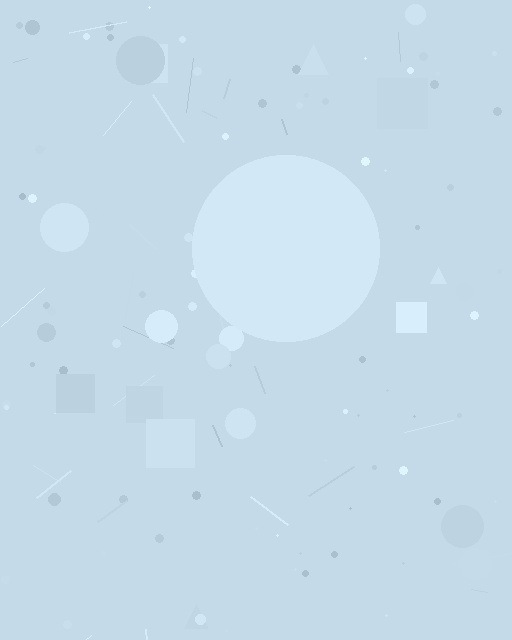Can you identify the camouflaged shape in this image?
The camouflaged shape is a circle.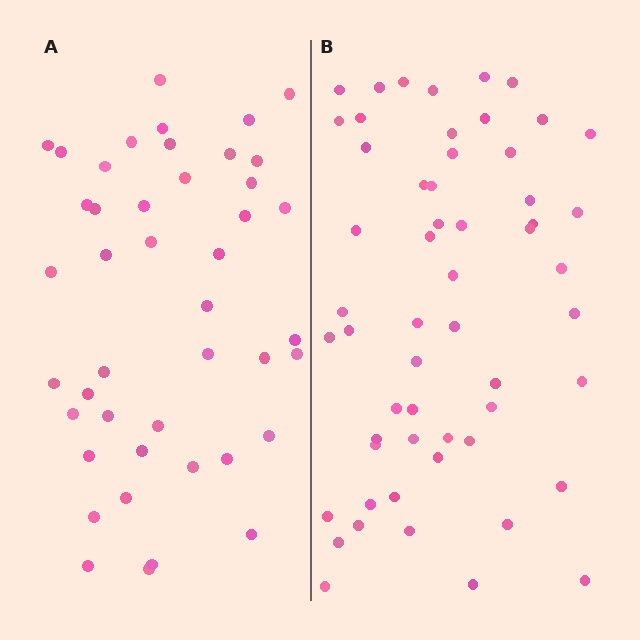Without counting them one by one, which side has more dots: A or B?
Region B (the right region) has more dots.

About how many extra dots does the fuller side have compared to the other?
Region B has roughly 12 or so more dots than region A.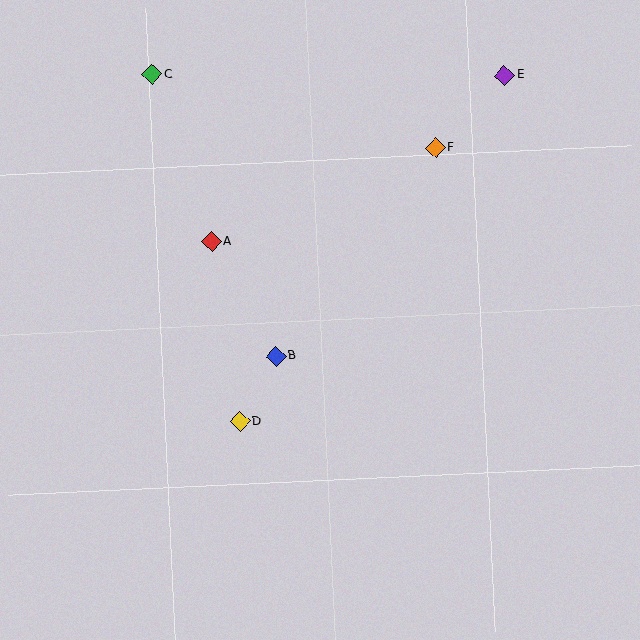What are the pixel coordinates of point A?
Point A is at (212, 242).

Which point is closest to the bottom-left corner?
Point D is closest to the bottom-left corner.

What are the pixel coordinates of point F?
Point F is at (435, 148).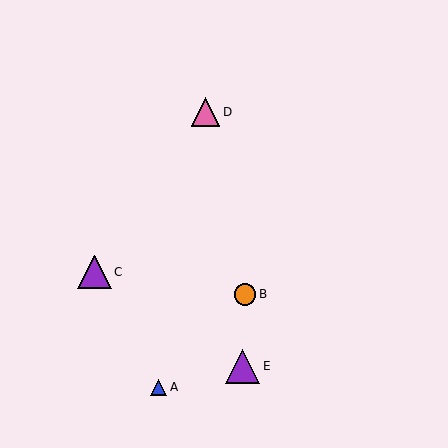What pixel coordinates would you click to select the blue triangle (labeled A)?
Click at (159, 387) to select the blue triangle A.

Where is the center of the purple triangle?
The center of the purple triangle is at (243, 366).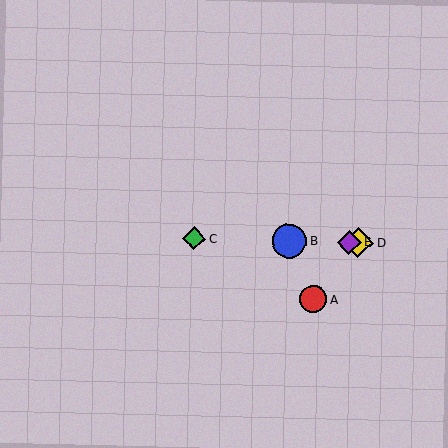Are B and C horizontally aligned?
Yes, both are at y≈241.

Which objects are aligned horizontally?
Objects B, C, D, E are aligned horizontally.